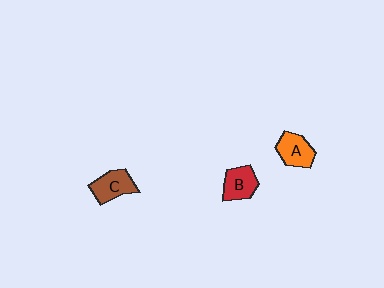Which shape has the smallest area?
Shape B (red).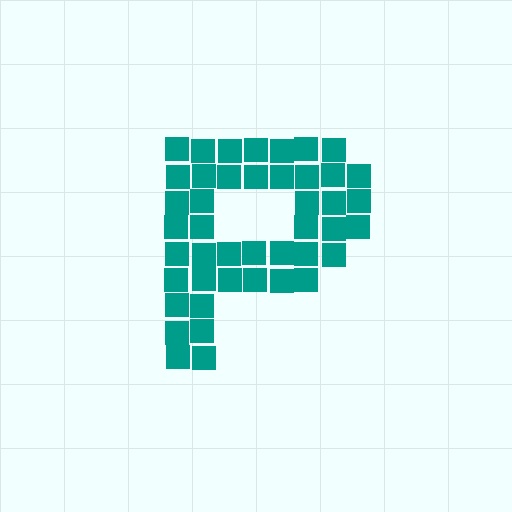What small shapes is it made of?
It is made of small squares.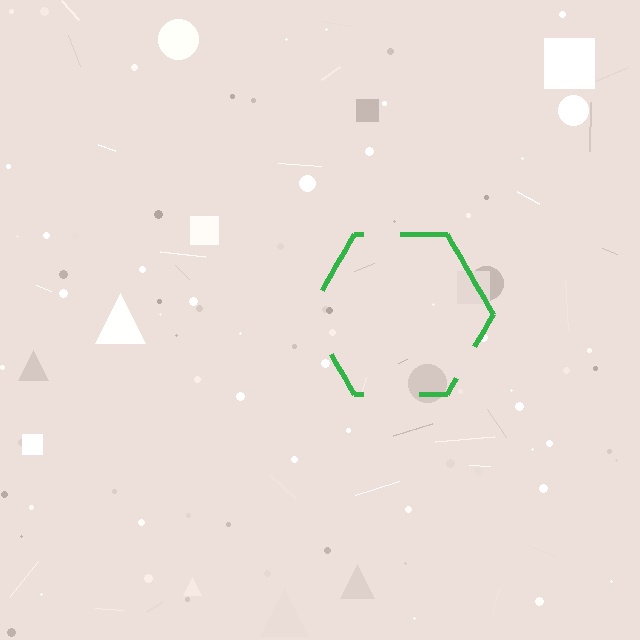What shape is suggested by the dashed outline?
The dashed outline suggests a hexagon.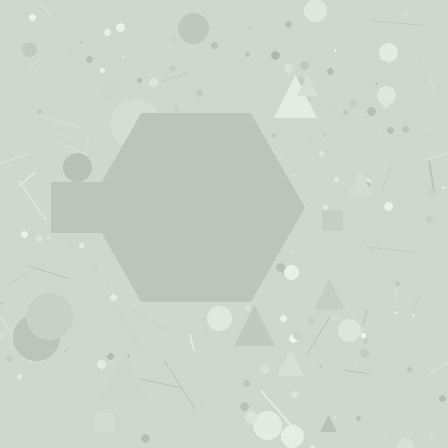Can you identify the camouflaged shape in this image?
The camouflaged shape is a hexagon.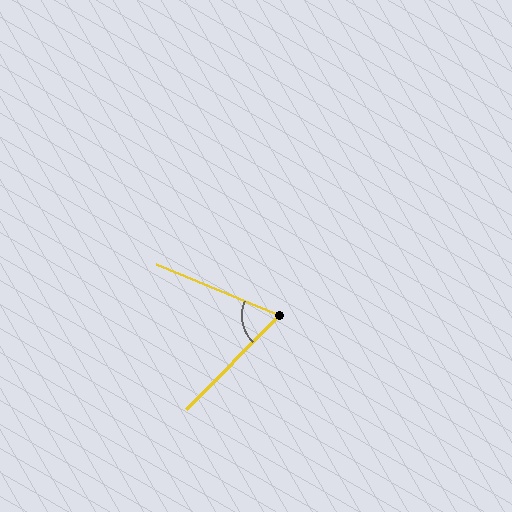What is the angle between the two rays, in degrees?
Approximately 68 degrees.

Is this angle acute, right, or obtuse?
It is acute.